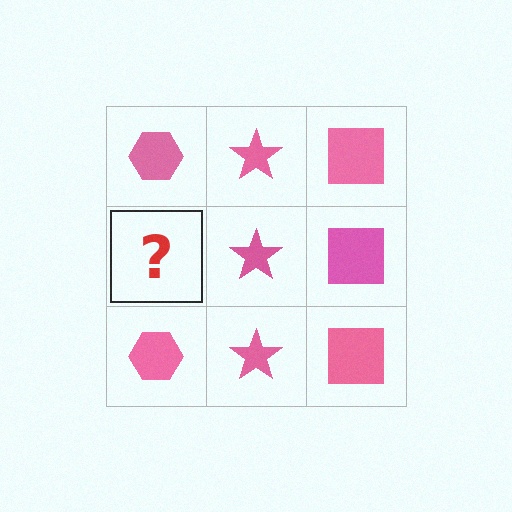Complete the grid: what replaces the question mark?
The question mark should be replaced with a pink hexagon.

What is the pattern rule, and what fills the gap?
The rule is that each column has a consistent shape. The gap should be filled with a pink hexagon.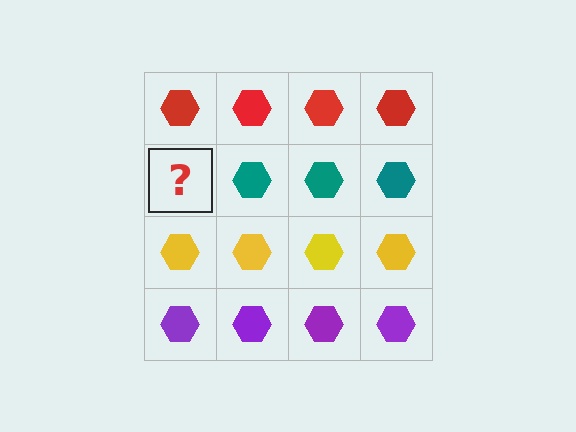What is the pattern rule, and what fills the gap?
The rule is that each row has a consistent color. The gap should be filled with a teal hexagon.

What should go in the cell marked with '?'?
The missing cell should contain a teal hexagon.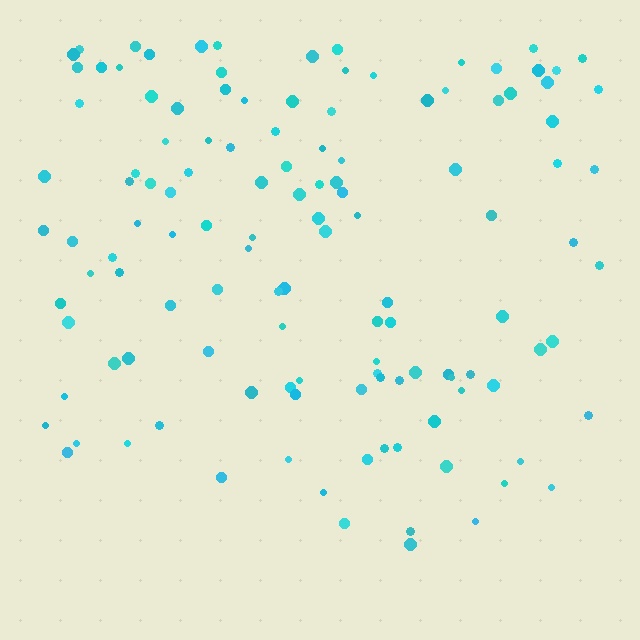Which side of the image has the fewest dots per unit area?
The bottom.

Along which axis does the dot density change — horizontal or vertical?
Vertical.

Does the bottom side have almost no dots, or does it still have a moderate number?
Still a moderate number, just noticeably fewer than the top.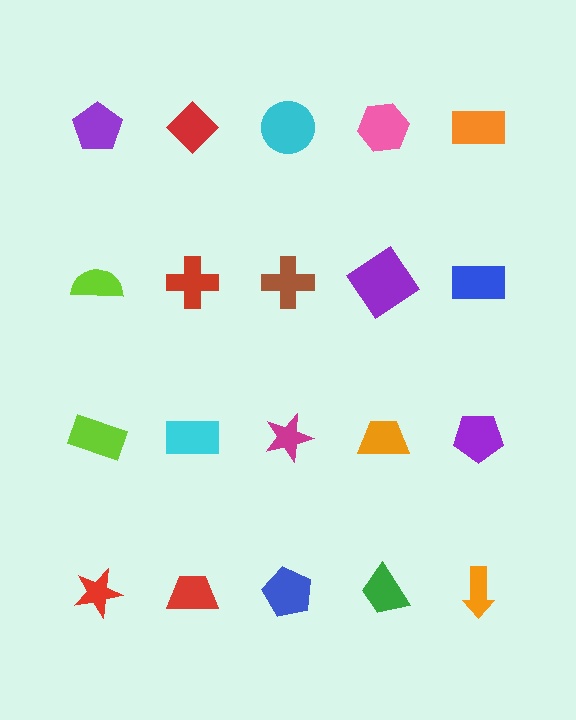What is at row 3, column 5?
A purple pentagon.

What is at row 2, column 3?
A brown cross.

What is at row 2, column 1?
A lime semicircle.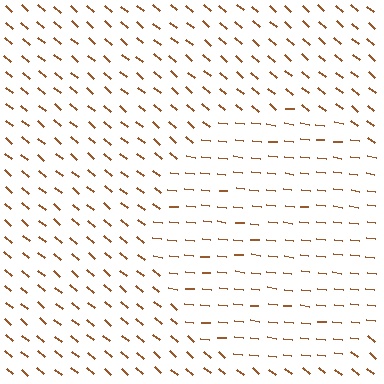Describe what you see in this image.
The image is filled with small brown line segments. A circle region in the image has lines oriented differently from the surrounding lines, creating a visible texture boundary.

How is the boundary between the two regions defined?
The boundary is defined purely by a change in line orientation (approximately 33 degrees difference). All lines are the same color and thickness.